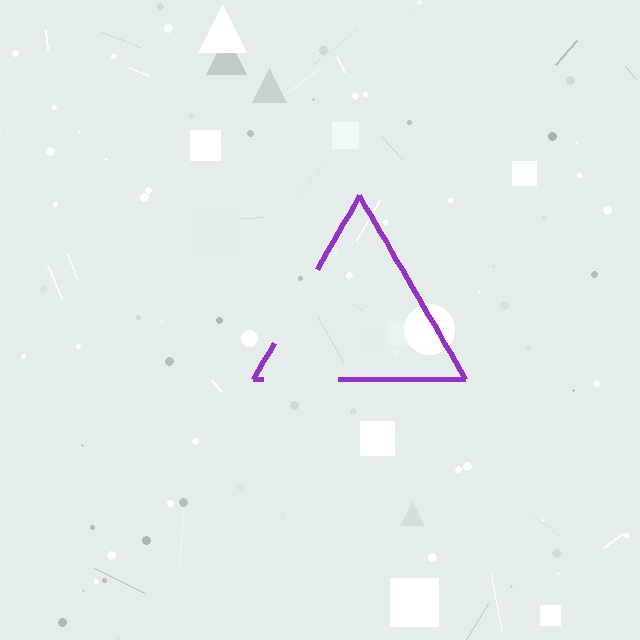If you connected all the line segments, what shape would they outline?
They would outline a triangle.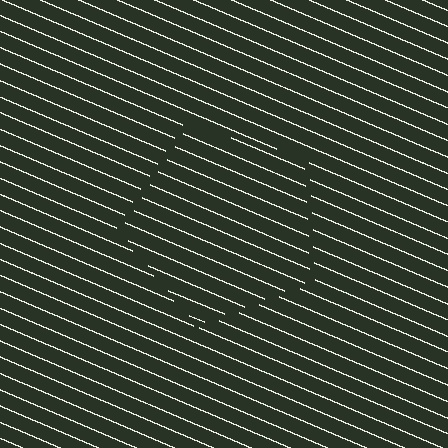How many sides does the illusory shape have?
5 sides — the line-ends trace a pentagon.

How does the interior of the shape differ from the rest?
The interior of the shape contains the same grating, shifted by half a period — the contour is defined by the phase discontinuity where line-ends from the inner and outer gratings abut.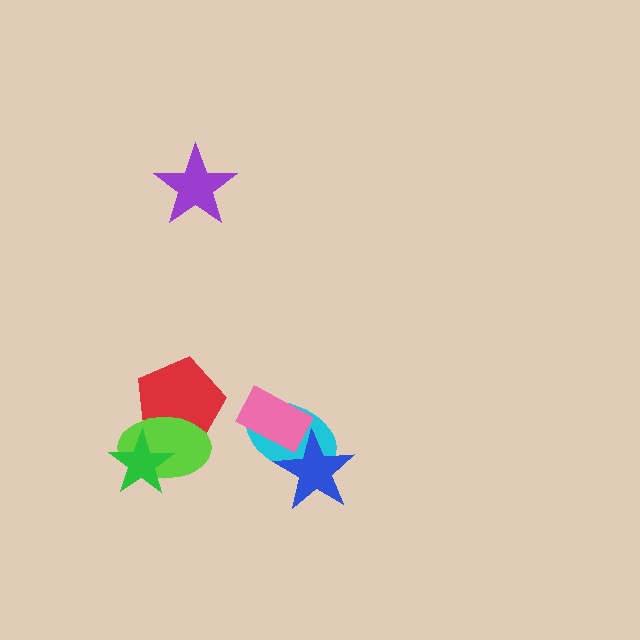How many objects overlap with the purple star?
0 objects overlap with the purple star.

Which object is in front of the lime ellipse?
The green star is in front of the lime ellipse.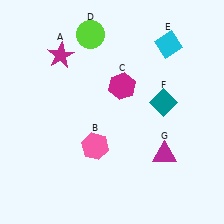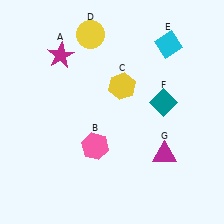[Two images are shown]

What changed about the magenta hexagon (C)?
In Image 1, C is magenta. In Image 2, it changed to yellow.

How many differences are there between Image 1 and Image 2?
There are 2 differences between the two images.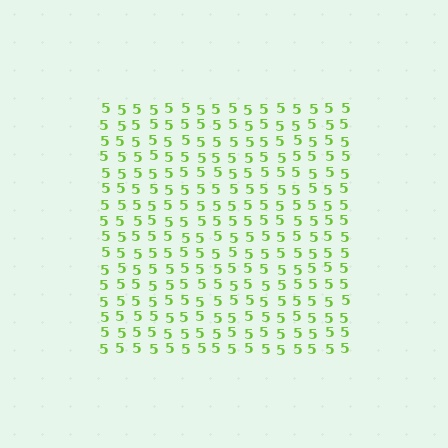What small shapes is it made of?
It is made of small digit 5's.